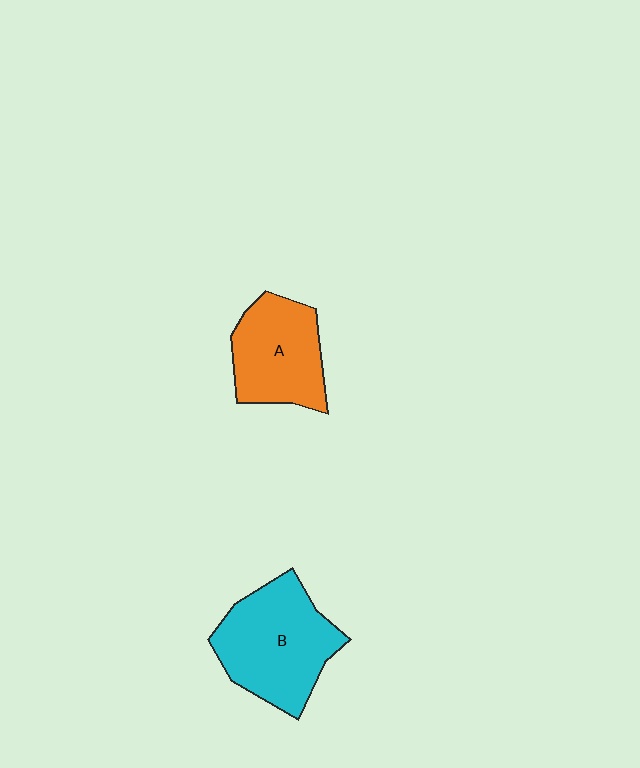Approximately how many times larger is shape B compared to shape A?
Approximately 1.3 times.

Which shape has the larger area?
Shape B (cyan).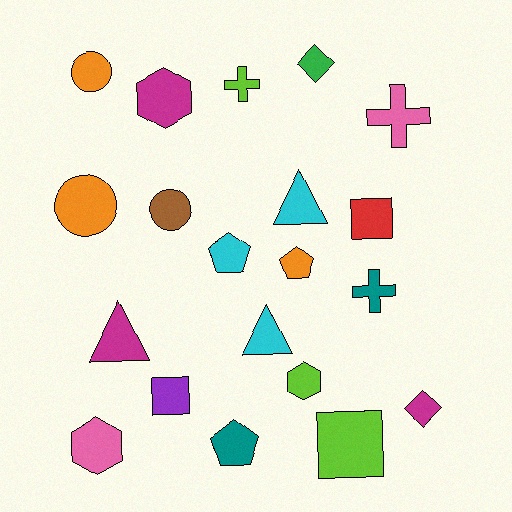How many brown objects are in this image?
There is 1 brown object.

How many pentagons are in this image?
There are 3 pentagons.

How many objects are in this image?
There are 20 objects.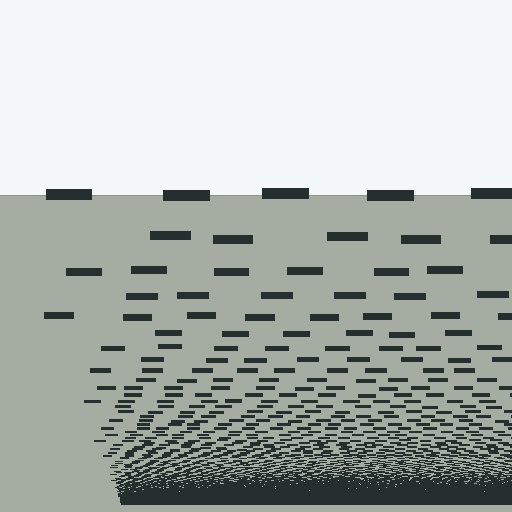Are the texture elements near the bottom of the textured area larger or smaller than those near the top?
Smaller. The gradient is inverted — elements near the bottom are smaller and denser.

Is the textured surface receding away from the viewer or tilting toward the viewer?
The surface appears to tilt toward the viewer. Texture elements get larger and sparser toward the top.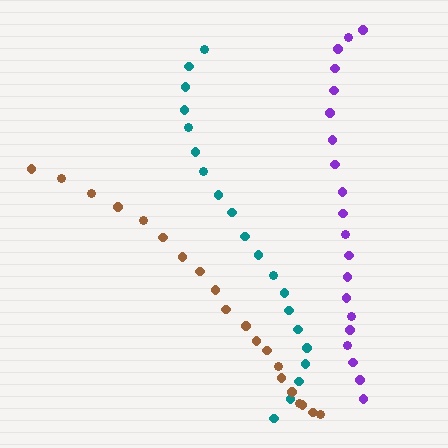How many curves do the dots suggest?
There are 3 distinct paths.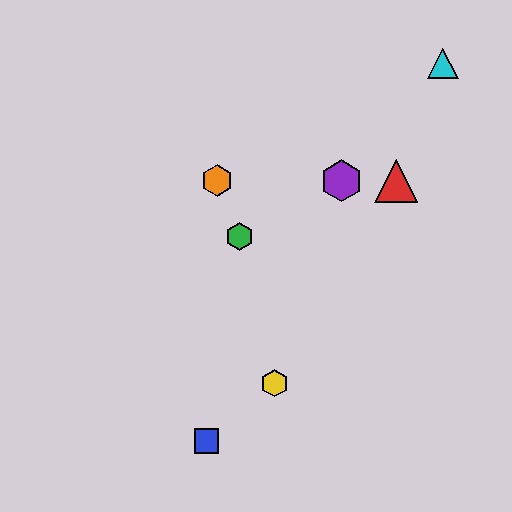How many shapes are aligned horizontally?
3 shapes (the red triangle, the purple hexagon, the orange hexagon) are aligned horizontally.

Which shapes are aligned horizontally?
The red triangle, the purple hexagon, the orange hexagon are aligned horizontally.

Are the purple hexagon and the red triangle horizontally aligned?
Yes, both are at y≈181.